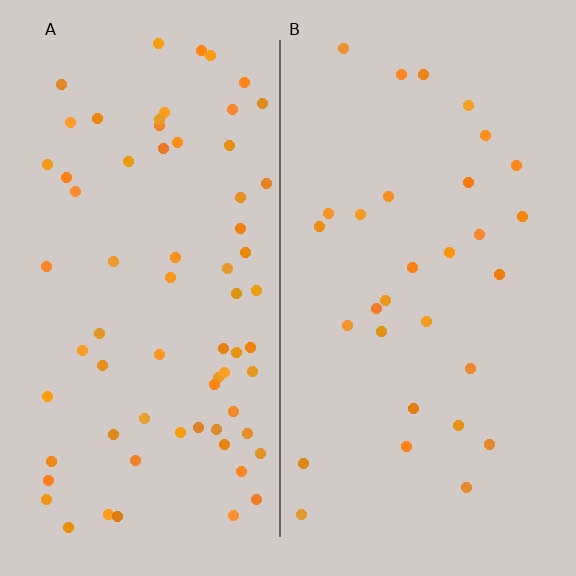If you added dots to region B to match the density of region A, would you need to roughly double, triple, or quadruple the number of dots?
Approximately double.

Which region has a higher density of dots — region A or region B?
A (the left).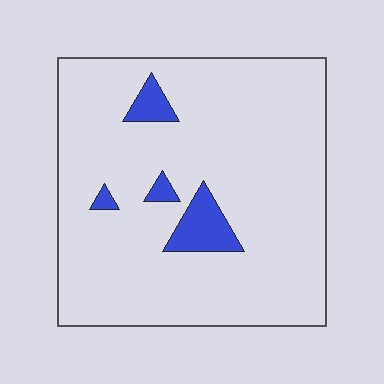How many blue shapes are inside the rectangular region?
4.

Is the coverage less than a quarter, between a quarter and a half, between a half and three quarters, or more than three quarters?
Less than a quarter.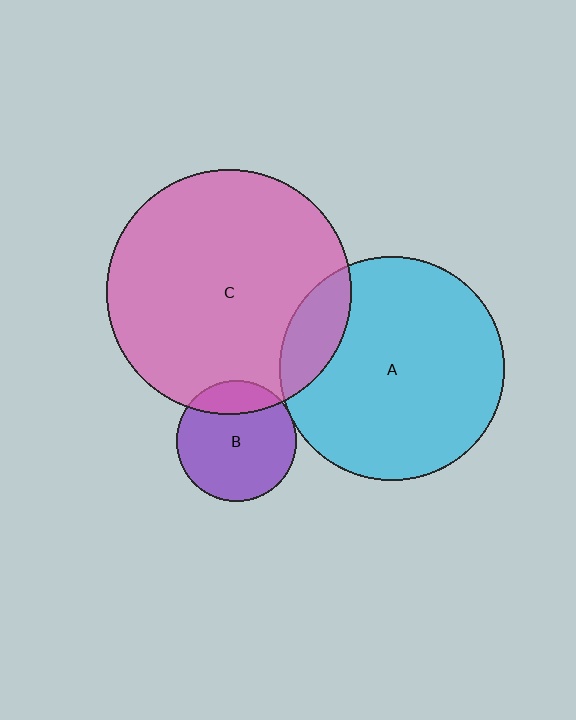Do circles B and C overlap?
Yes.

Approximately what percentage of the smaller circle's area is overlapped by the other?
Approximately 20%.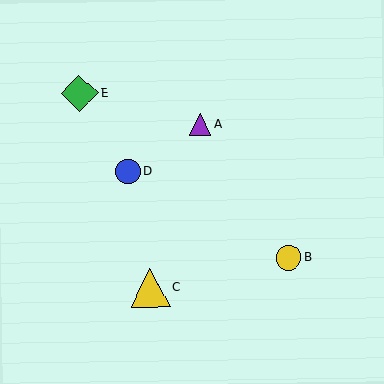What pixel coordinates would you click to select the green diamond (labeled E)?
Click at (80, 93) to select the green diamond E.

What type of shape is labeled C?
Shape C is a yellow triangle.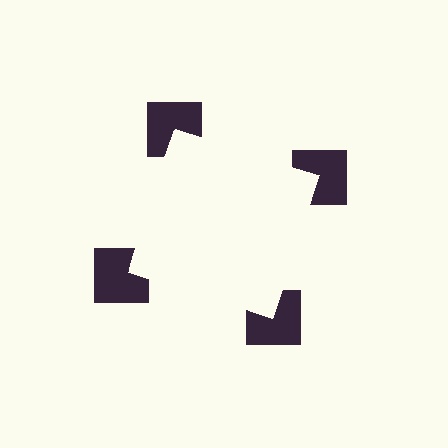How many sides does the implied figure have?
4 sides.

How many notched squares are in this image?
There are 4 — one at each vertex of the illusory square.